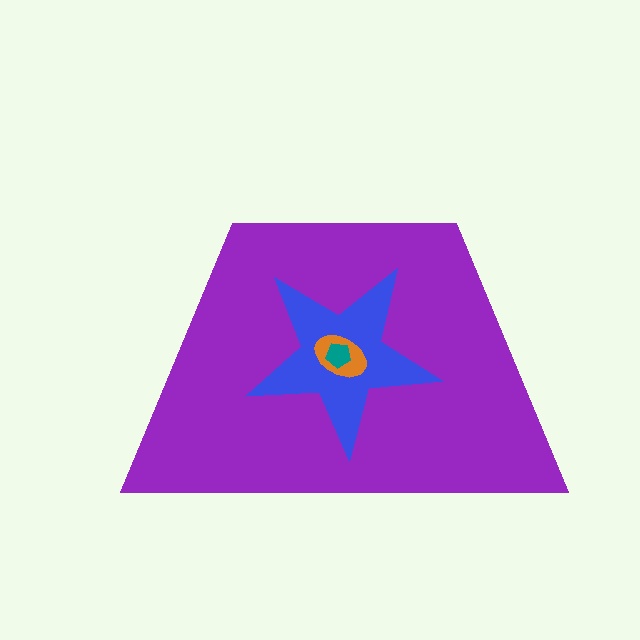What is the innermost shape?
The teal pentagon.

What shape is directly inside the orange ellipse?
The teal pentagon.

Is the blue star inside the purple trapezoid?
Yes.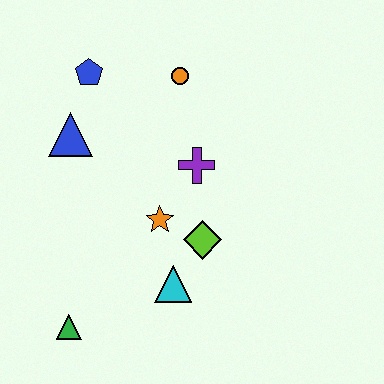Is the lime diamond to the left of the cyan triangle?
No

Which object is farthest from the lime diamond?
The blue pentagon is farthest from the lime diamond.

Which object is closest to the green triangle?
The cyan triangle is closest to the green triangle.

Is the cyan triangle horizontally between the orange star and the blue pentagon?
No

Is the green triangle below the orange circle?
Yes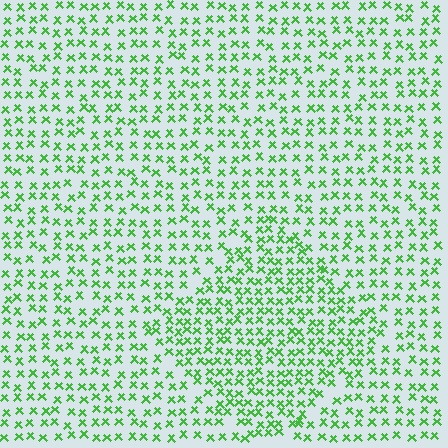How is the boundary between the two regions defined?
The boundary is defined by a change in element density (approximately 1.5x ratio). All elements are the same color, size, and shape.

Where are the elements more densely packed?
The elements are more densely packed inside the diamond boundary.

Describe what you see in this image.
The image contains small green elements arranged at two different densities. A diamond-shaped region is visible where the elements are more densely packed than the surrounding area.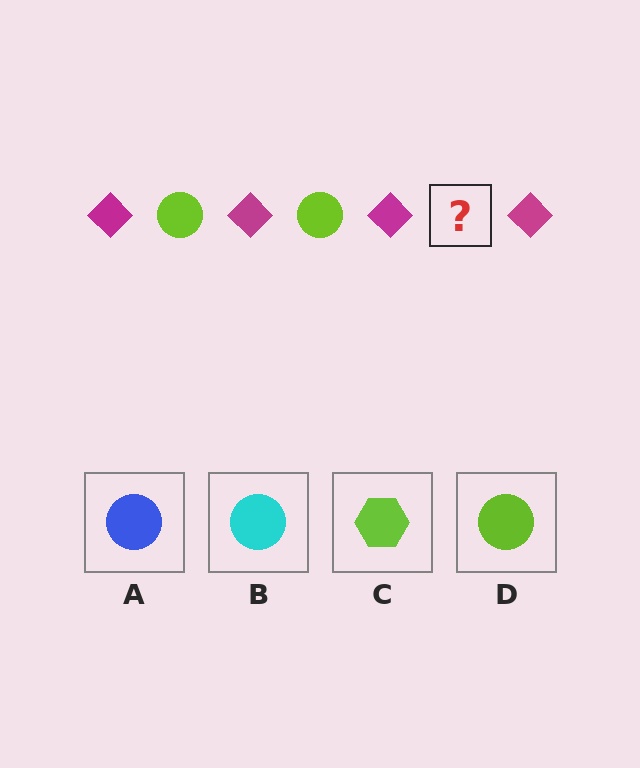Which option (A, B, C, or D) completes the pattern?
D.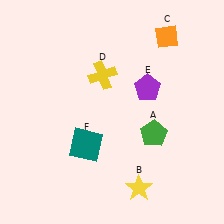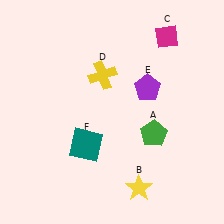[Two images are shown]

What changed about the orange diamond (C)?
In Image 1, C is orange. In Image 2, it changed to magenta.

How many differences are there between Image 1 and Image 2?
There is 1 difference between the two images.